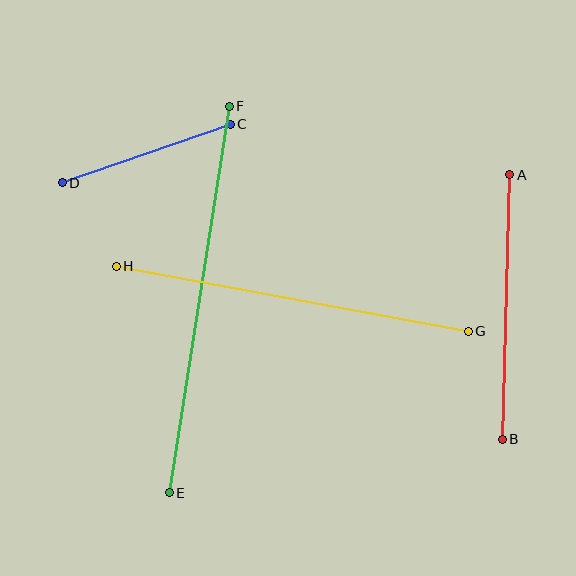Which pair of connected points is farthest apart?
Points E and F are farthest apart.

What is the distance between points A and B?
The distance is approximately 264 pixels.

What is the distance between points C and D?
The distance is approximately 178 pixels.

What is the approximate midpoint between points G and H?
The midpoint is at approximately (292, 299) pixels.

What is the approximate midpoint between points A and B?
The midpoint is at approximately (506, 307) pixels.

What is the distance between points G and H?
The distance is approximately 358 pixels.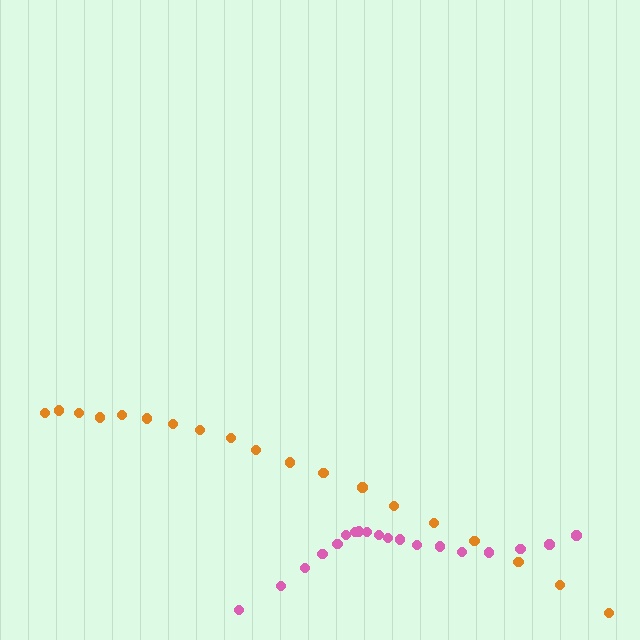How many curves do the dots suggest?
There are 2 distinct paths.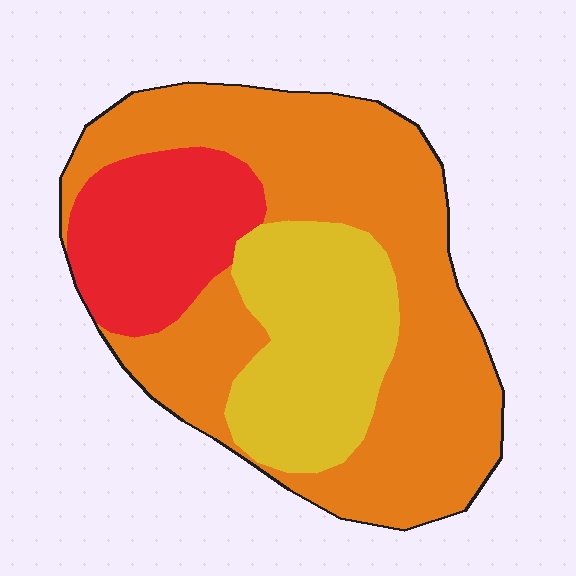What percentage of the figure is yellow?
Yellow takes up about one quarter (1/4) of the figure.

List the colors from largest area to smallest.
From largest to smallest: orange, yellow, red.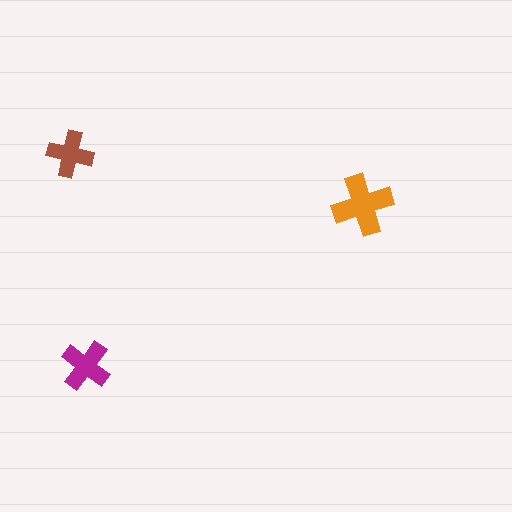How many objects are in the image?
There are 3 objects in the image.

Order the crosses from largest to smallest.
the orange one, the magenta one, the brown one.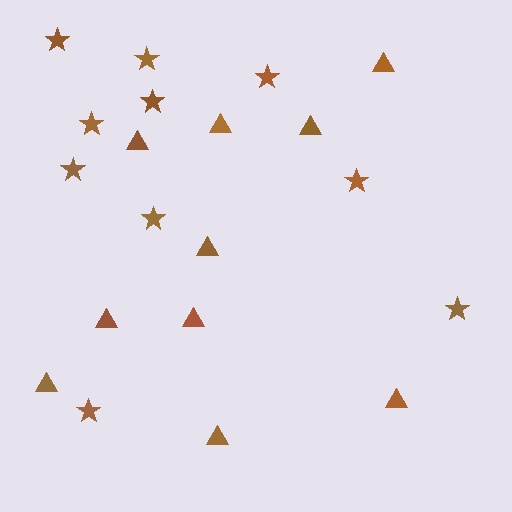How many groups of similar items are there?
There are 2 groups: one group of triangles (10) and one group of stars (10).